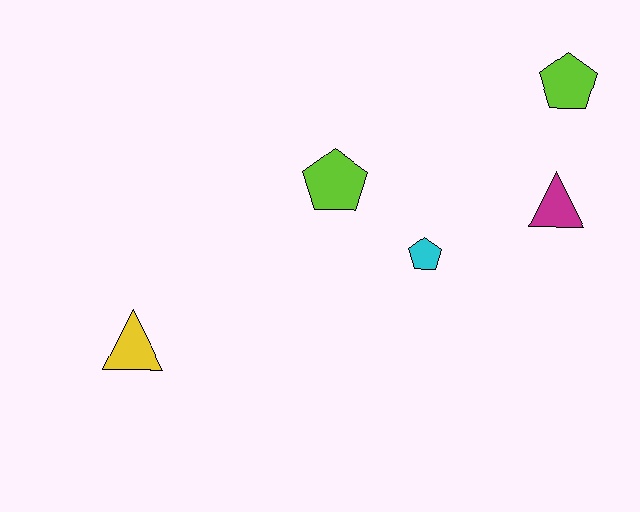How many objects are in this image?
There are 5 objects.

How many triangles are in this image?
There are 2 triangles.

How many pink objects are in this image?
There are no pink objects.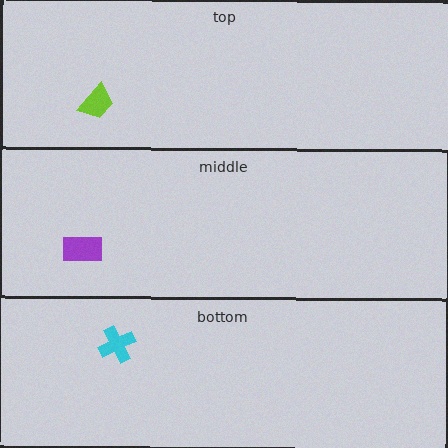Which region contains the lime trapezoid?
The top region.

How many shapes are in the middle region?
1.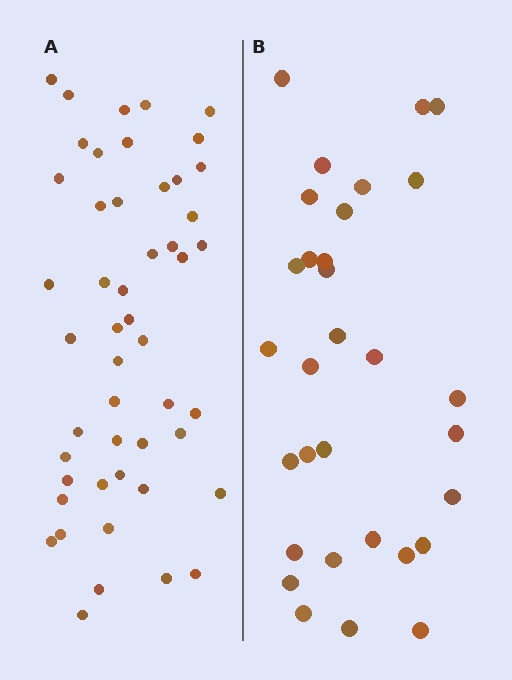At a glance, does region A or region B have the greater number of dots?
Region A (the left region) has more dots.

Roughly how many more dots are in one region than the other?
Region A has approximately 20 more dots than region B.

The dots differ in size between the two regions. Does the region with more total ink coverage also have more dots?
No. Region B has more total ink coverage because its dots are larger, but region A actually contains more individual dots. Total area can be misleading — the number of items is what matters here.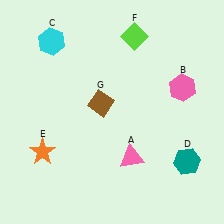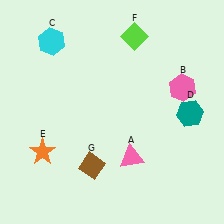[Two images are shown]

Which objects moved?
The objects that moved are: the teal hexagon (D), the brown diamond (G).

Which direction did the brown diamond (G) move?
The brown diamond (G) moved down.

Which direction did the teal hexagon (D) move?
The teal hexagon (D) moved up.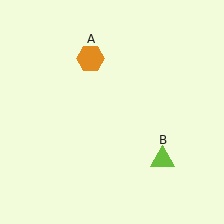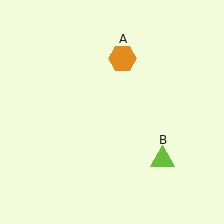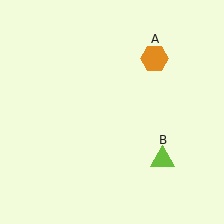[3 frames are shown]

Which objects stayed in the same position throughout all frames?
Lime triangle (object B) remained stationary.